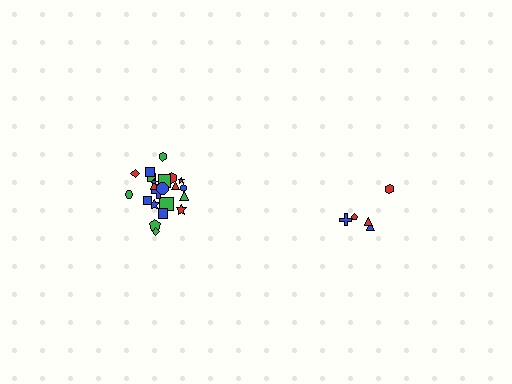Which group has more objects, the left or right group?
The left group.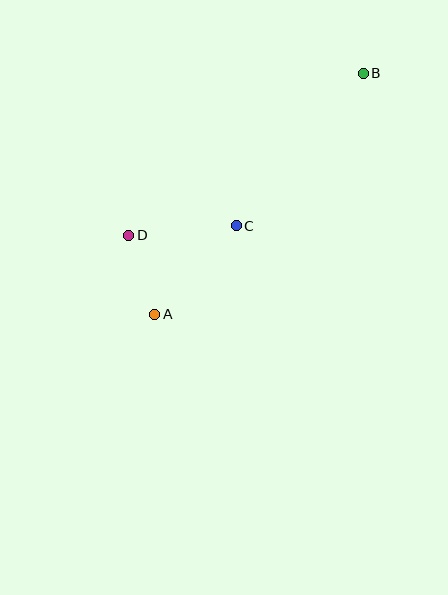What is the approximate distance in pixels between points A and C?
The distance between A and C is approximately 120 pixels.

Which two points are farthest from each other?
Points A and B are farthest from each other.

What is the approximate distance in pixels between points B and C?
The distance between B and C is approximately 198 pixels.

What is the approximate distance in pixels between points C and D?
The distance between C and D is approximately 108 pixels.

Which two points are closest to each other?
Points A and D are closest to each other.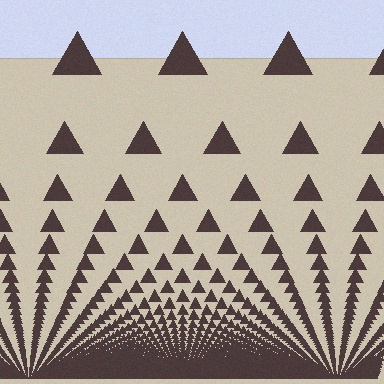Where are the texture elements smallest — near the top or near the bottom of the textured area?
Near the bottom.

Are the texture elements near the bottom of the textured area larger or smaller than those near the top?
Smaller. The gradient is inverted — elements near the bottom are smaller and denser.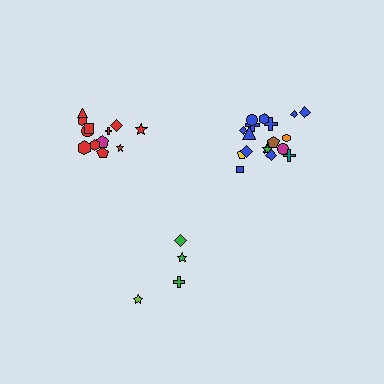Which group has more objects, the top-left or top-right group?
The top-right group.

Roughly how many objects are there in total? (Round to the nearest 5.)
Roughly 35 objects in total.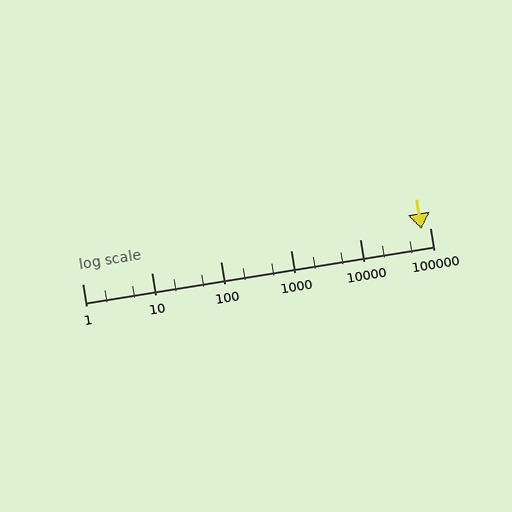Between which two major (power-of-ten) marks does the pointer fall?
The pointer is between 10000 and 100000.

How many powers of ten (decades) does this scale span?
The scale spans 5 decades, from 1 to 100000.